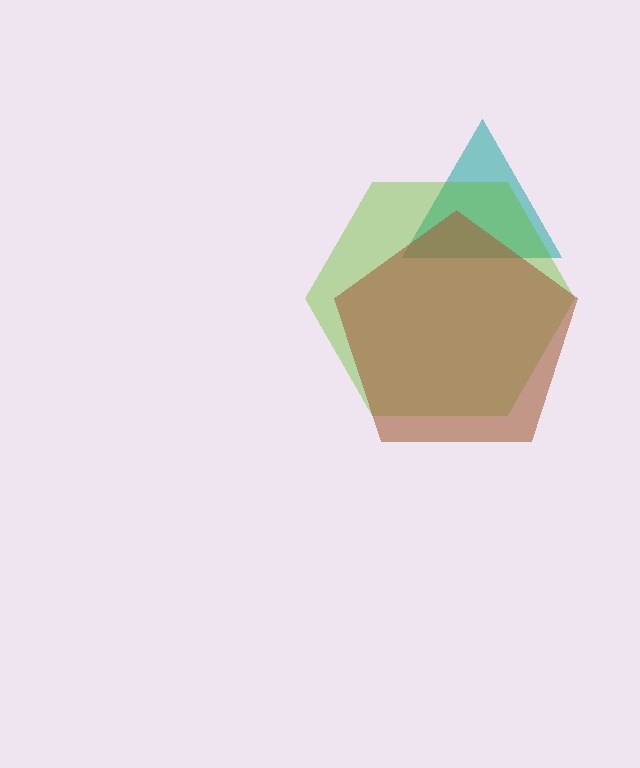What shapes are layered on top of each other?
The layered shapes are: a teal triangle, a lime hexagon, a brown pentagon.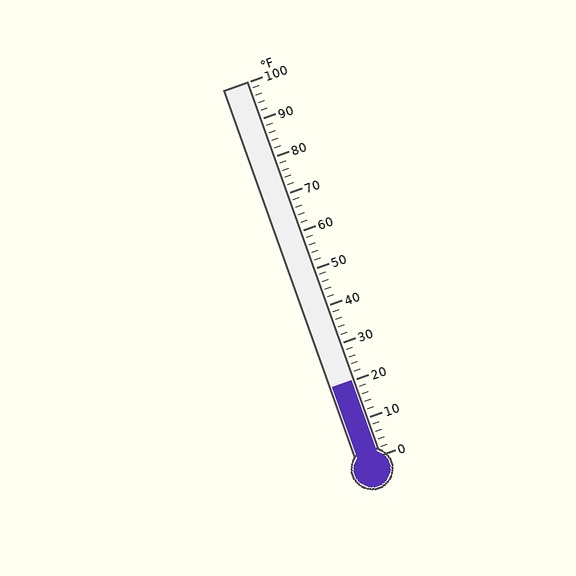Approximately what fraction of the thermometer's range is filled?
The thermometer is filled to approximately 20% of its range.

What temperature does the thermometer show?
The thermometer shows approximately 20°F.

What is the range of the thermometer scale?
The thermometer scale ranges from 0°F to 100°F.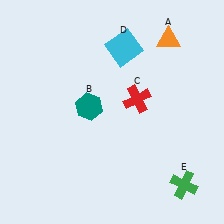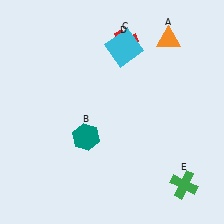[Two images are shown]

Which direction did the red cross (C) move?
The red cross (C) moved up.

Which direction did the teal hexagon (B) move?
The teal hexagon (B) moved down.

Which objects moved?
The objects that moved are: the teal hexagon (B), the red cross (C).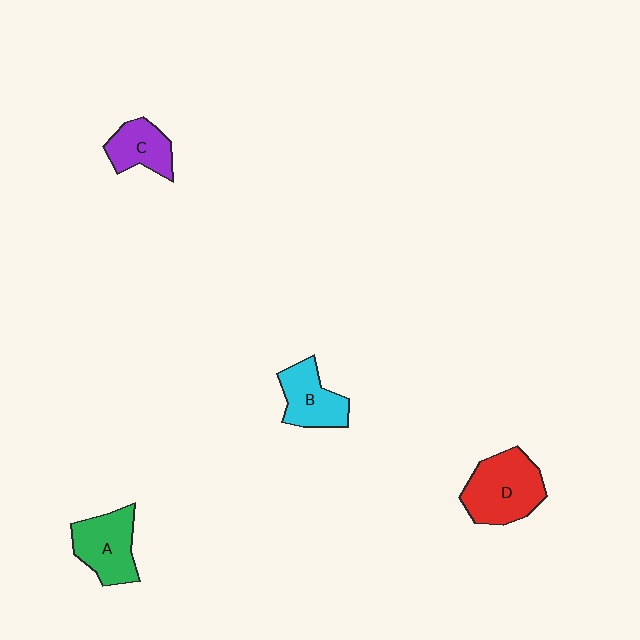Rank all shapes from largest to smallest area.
From largest to smallest: D (red), A (green), B (cyan), C (purple).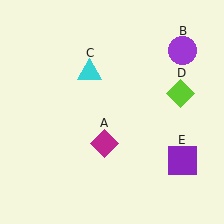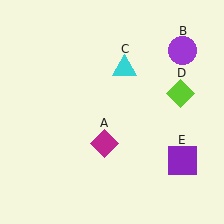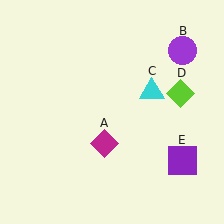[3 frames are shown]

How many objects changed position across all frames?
1 object changed position: cyan triangle (object C).